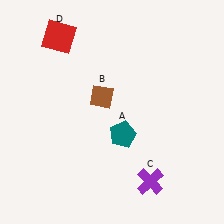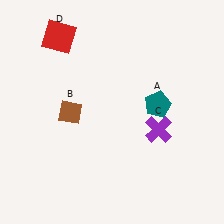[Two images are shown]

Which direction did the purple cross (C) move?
The purple cross (C) moved up.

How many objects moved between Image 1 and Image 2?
3 objects moved between the two images.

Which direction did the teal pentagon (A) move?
The teal pentagon (A) moved right.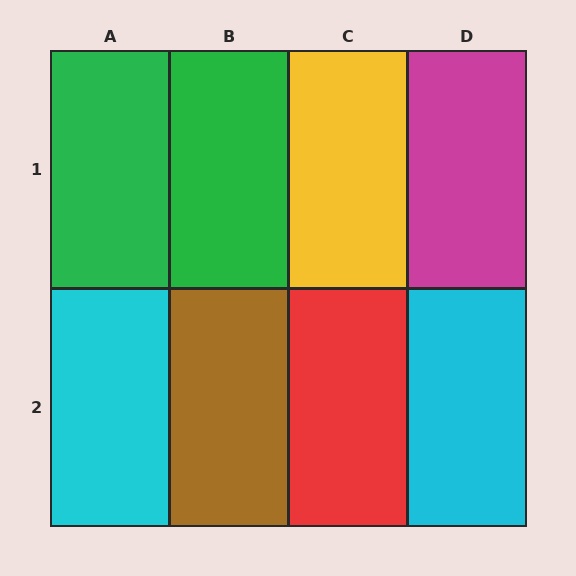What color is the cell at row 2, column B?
Brown.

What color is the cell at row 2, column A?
Cyan.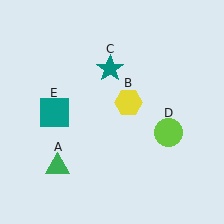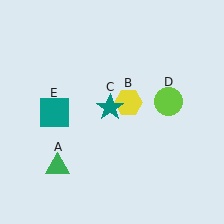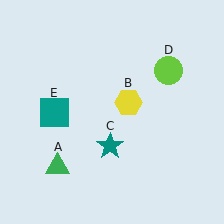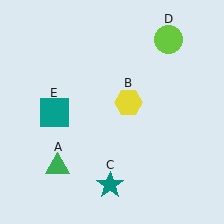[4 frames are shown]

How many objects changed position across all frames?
2 objects changed position: teal star (object C), lime circle (object D).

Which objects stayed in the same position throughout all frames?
Green triangle (object A) and yellow hexagon (object B) and teal square (object E) remained stationary.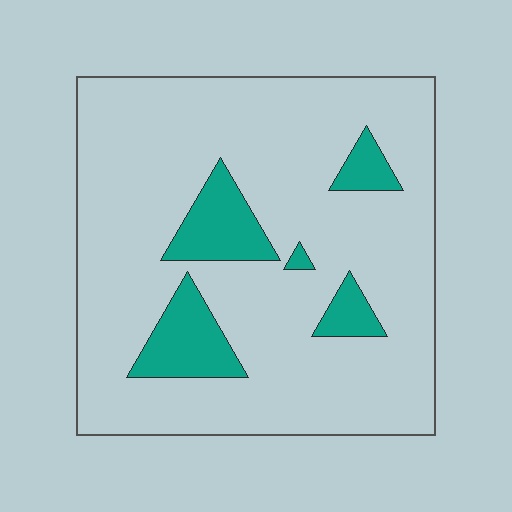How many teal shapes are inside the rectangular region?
5.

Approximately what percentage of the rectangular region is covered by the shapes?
Approximately 15%.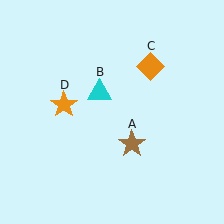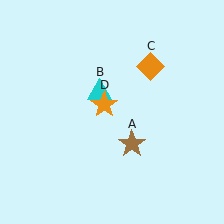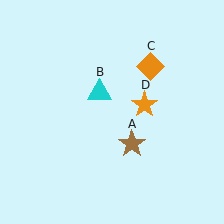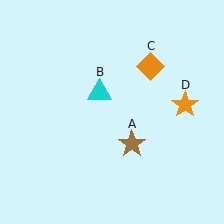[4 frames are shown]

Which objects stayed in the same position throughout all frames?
Brown star (object A) and cyan triangle (object B) and orange diamond (object C) remained stationary.